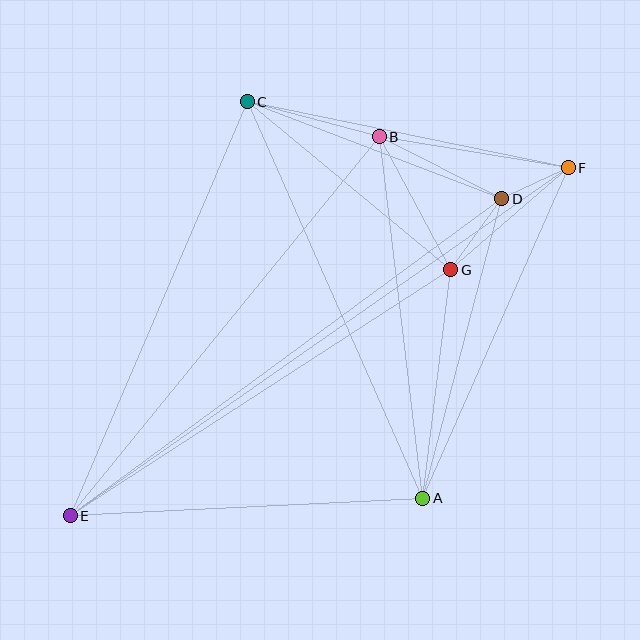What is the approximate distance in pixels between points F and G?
The distance between F and G is approximately 156 pixels.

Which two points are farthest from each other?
Points E and F are farthest from each other.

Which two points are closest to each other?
Points D and F are closest to each other.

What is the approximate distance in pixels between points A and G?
The distance between A and G is approximately 230 pixels.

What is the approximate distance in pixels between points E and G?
The distance between E and G is approximately 453 pixels.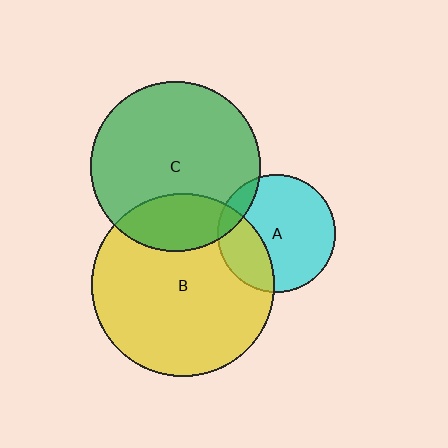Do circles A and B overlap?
Yes.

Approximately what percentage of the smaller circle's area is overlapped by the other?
Approximately 30%.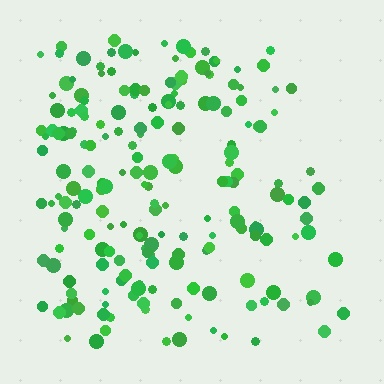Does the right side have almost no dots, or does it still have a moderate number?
Still a moderate number, just noticeably fewer than the left.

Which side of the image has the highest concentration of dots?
The left.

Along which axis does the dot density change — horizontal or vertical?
Horizontal.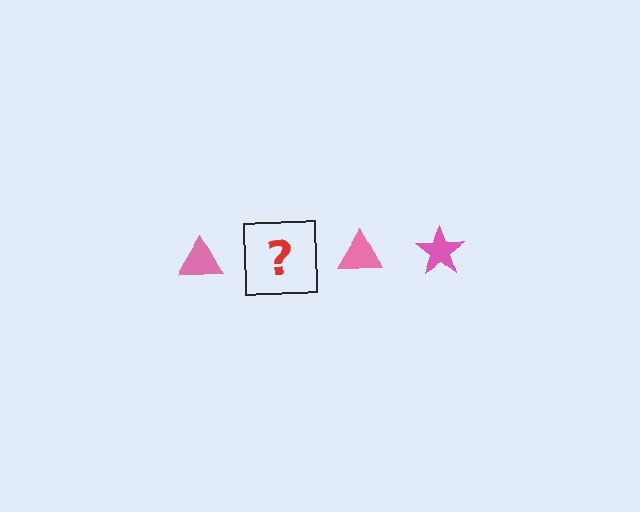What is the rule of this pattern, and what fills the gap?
The rule is that the pattern cycles through triangle, star shapes in pink. The gap should be filled with a pink star.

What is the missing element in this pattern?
The missing element is a pink star.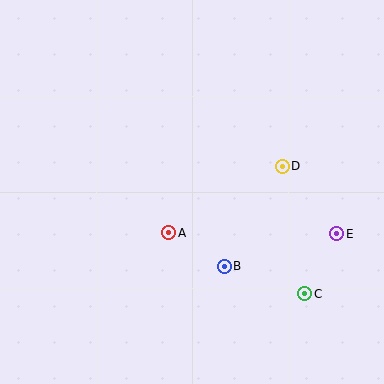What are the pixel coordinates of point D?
Point D is at (282, 166).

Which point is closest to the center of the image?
Point A at (169, 233) is closest to the center.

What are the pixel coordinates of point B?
Point B is at (224, 266).